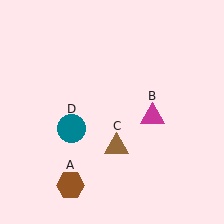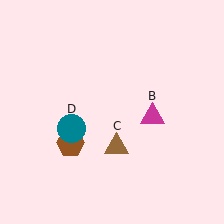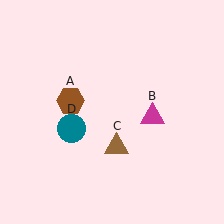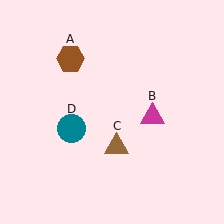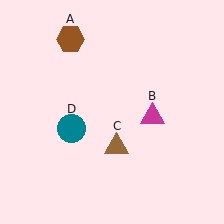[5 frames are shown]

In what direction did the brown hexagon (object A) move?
The brown hexagon (object A) moved up.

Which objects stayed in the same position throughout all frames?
Magenta triangle (object B) and brown triangle (object C) and teal circle (object D) remained stationary.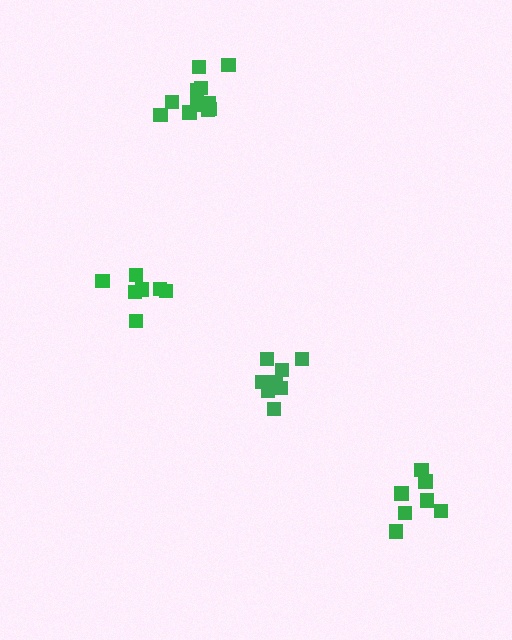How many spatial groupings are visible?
There are 4 spatial groupings.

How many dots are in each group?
Group 1: 7 dots, Group 2: 7 dots, Group 3: 12 dots, Group 4: 8 dots (34 total).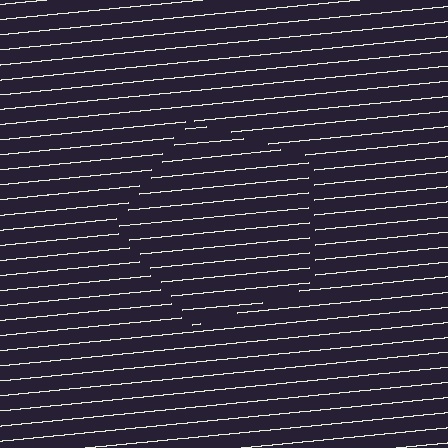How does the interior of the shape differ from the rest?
The interior of the shape contains the same grating, shifted by half a period — the contour is defined by the phase discontinuity where line-ends from the inner and outer gratings abut.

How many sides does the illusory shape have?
5 sides — the line-ends trace a pentagon.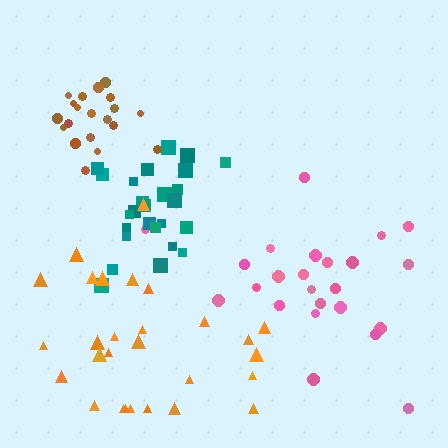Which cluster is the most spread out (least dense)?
Pink.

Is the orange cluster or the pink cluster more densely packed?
Orange.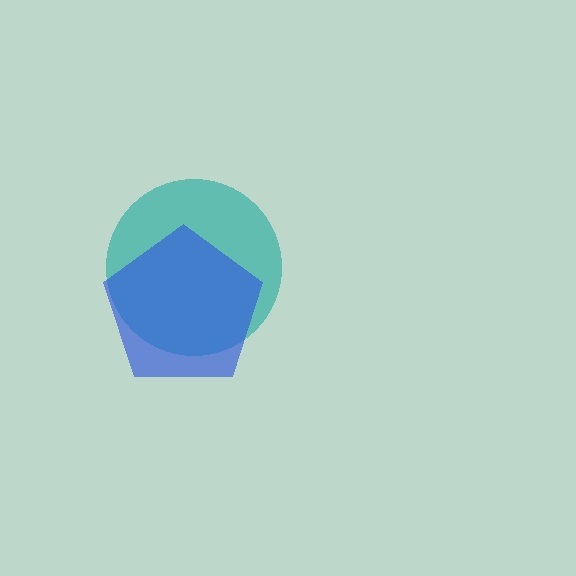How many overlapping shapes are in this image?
There are 2 overlapping shapes in the image.